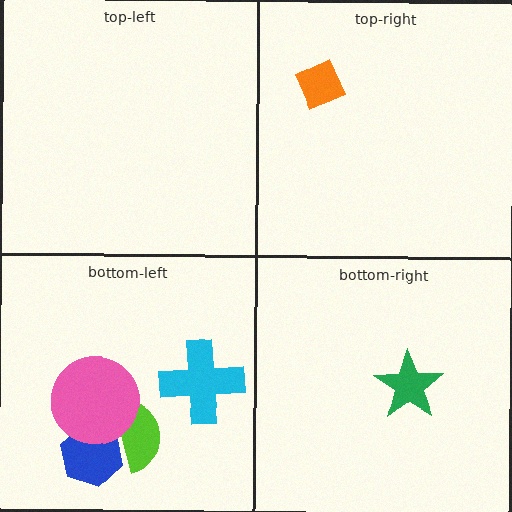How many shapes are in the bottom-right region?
1.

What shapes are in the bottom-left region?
The lime semicircle, the cyan cross, the blue hexagon, the pink circle.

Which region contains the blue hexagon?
The bottom-left region.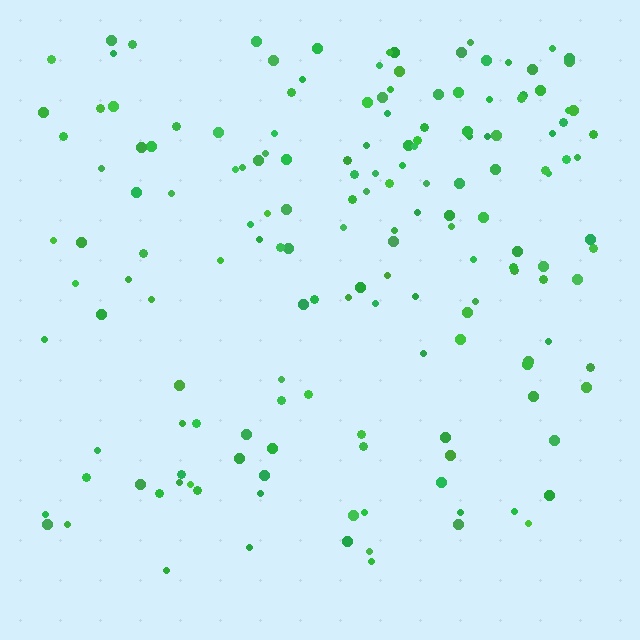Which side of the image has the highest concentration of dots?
The top.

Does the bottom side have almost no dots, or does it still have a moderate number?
Still a moderate number, just noticeably fewer than the top.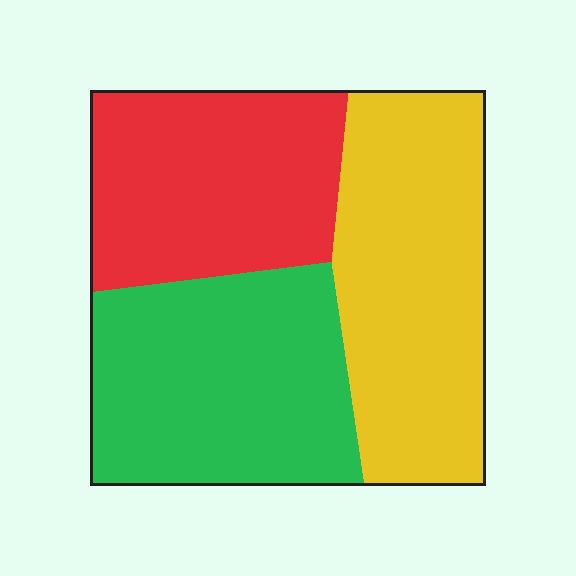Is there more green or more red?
Green.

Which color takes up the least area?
Red, at roughly 30%.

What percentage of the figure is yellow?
Yellow takes up between a third and a half of the figure.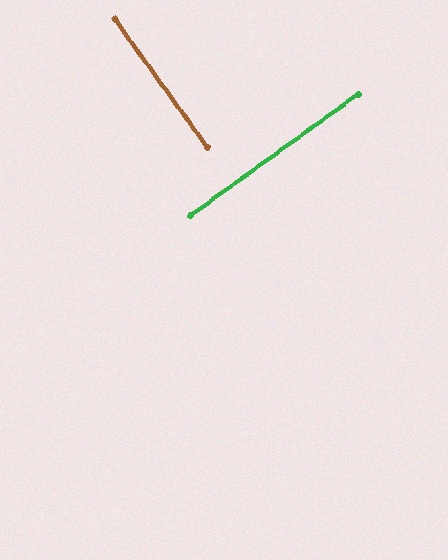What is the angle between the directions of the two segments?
Approximately 90 degrees.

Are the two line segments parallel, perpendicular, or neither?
Perpendicular — they meet at approximately 90°.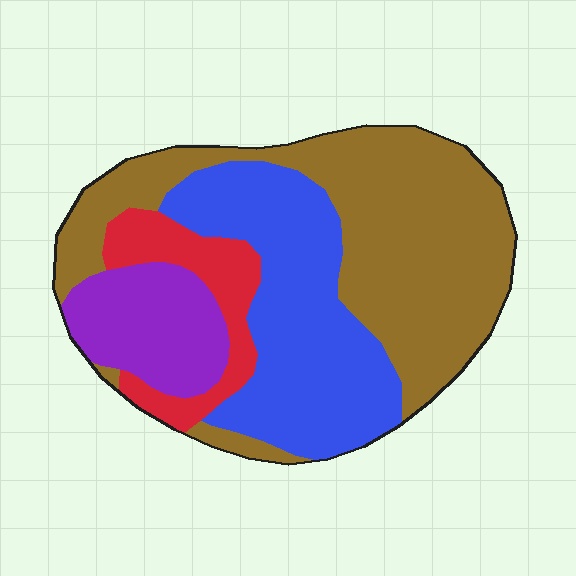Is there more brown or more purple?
Brown.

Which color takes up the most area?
Brown, at roughly 45%.